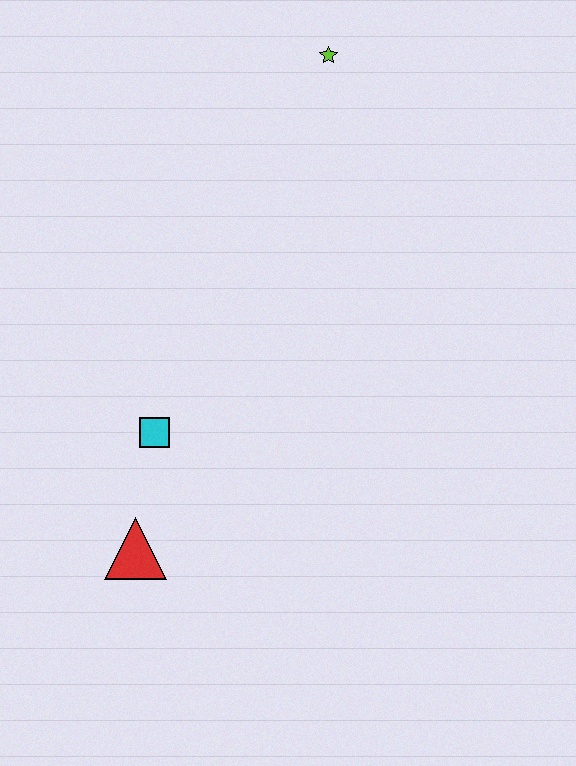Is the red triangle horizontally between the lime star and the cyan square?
No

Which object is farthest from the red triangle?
The lime star is farthest from the red triangle.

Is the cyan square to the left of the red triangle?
No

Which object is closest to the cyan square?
The red triangle is closest to the cyan square.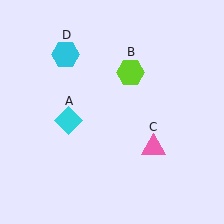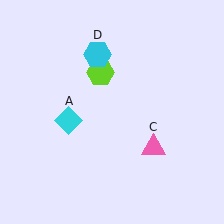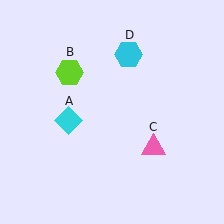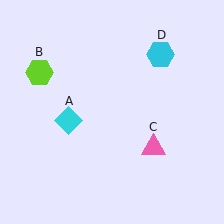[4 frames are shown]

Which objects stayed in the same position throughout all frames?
Cyan diamond (object A) and pink triangle (object C) remained stationary.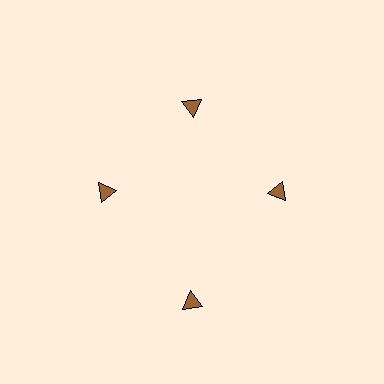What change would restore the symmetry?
The symmetry would be restored by moving it inward, back onto the ring so that all 4 triangles sit at equal angles and equal distance from the center.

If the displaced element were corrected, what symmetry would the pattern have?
It would have 4-fold rotational symmetry — the pattern would map onto itself every 90 degrees.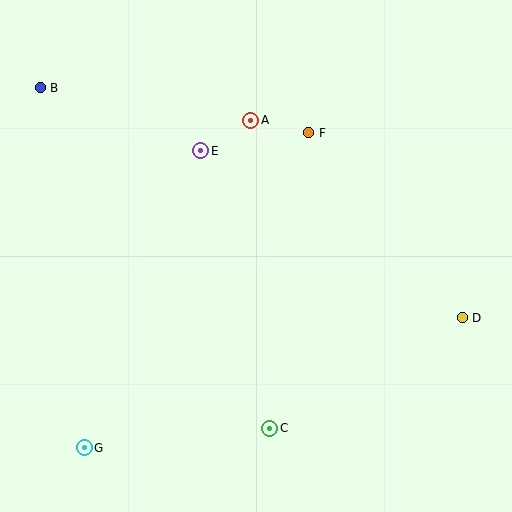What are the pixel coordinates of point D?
Point D is at (462, 318).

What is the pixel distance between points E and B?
The distance between E and B is 172 pixels.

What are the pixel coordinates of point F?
Point F is at (309, 133).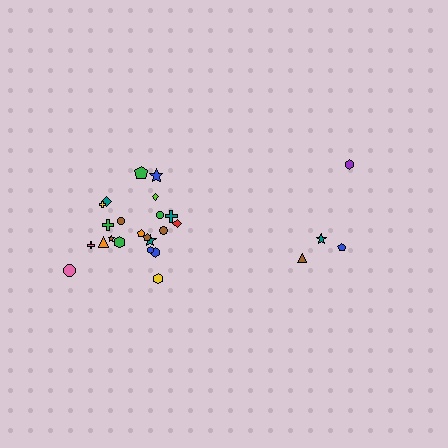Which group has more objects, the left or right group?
The left group.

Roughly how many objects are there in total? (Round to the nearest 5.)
Roughly 25 objects in total.